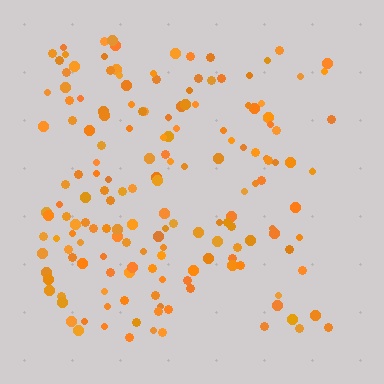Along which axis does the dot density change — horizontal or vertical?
Horizontal.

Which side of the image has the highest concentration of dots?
The left.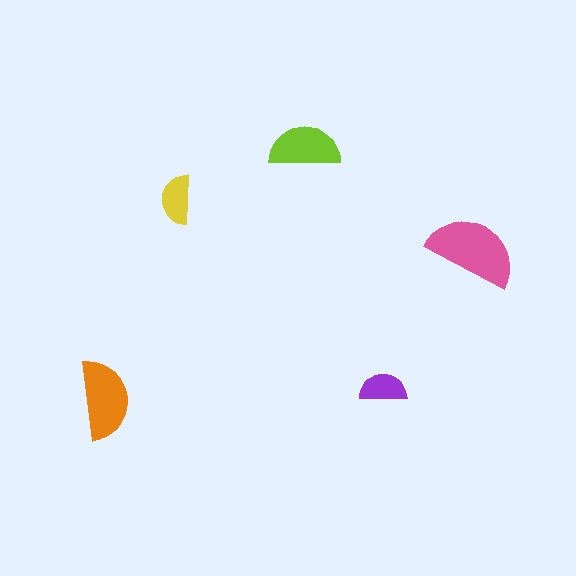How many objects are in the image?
There are 5 objects in the image.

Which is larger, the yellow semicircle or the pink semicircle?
The pink one.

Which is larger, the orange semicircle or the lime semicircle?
The orange one.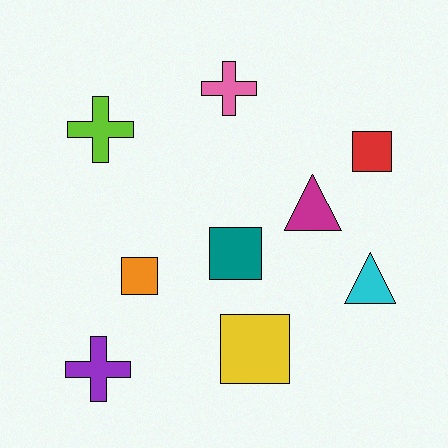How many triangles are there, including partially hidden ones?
There are 2 triangles.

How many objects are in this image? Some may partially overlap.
There are 9 objects.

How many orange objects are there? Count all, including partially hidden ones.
There is 1 orange object.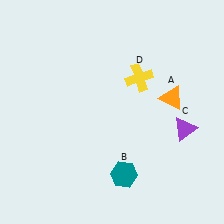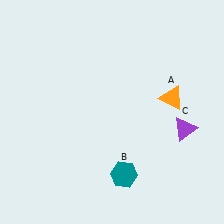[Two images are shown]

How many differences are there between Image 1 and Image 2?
There is 1 difference between the two images.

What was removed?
The yellow cross (D) was removed in Image 2.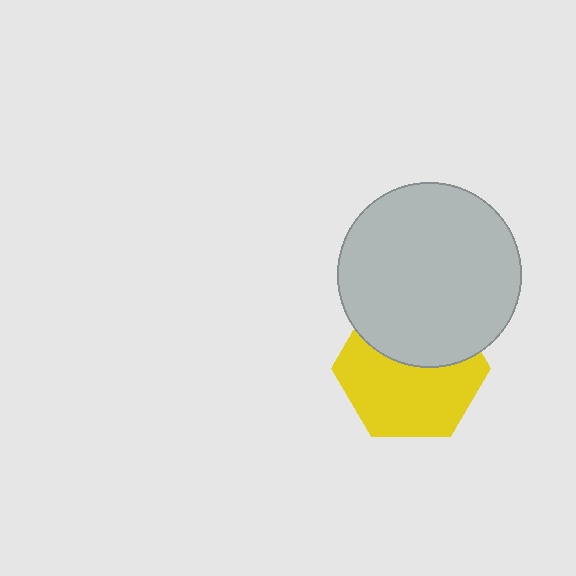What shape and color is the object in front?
The object in front is a light gray circle.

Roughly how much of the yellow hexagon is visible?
About half of it is visible (roughly 61%).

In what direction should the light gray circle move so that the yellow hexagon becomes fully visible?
The light gray circle should move up. That is the shortest direction to clear the overlap and leave the yellow hexagon fully visible.